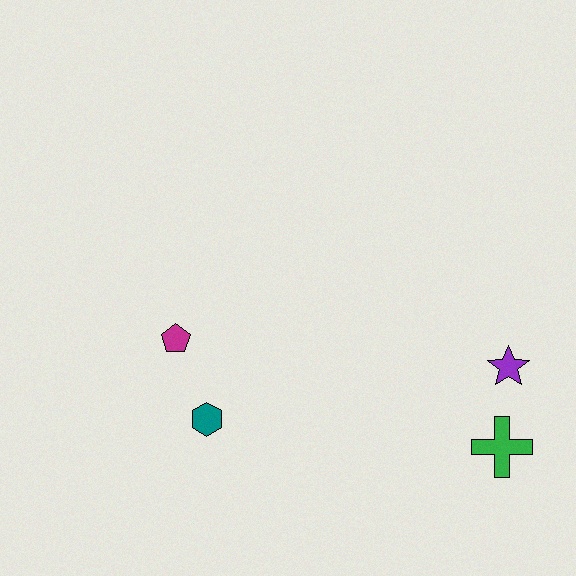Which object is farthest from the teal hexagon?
The purple star is farthest from the teal hexagon.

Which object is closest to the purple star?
The green cross is closest to the purple star.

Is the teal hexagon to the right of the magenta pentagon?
Yes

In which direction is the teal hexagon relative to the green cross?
The teal hexagon is to the left of the green cross.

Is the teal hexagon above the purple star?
No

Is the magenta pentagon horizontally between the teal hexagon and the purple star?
No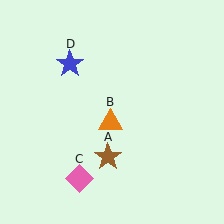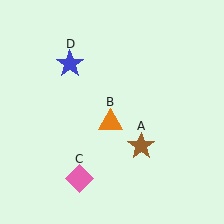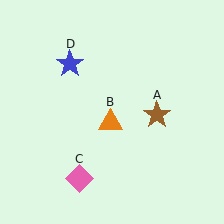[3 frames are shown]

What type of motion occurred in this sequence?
The brown star (object A) rotated counterclockwise around the center of the scene.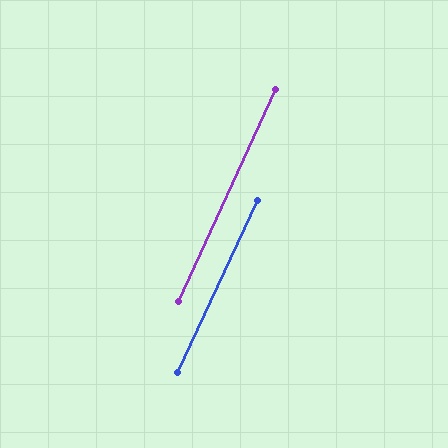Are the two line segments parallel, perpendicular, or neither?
Parallel — their directions differ by only 0.1°.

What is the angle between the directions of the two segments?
Approximately 0 degrees.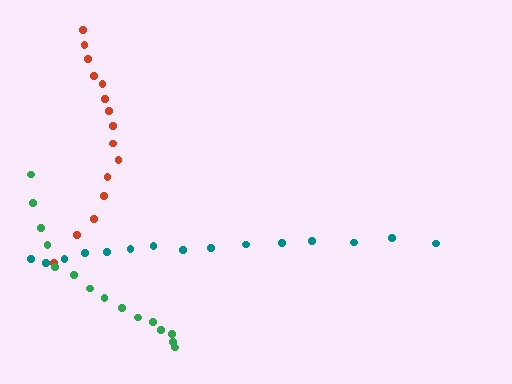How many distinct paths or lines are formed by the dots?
There are 3 distinct paths.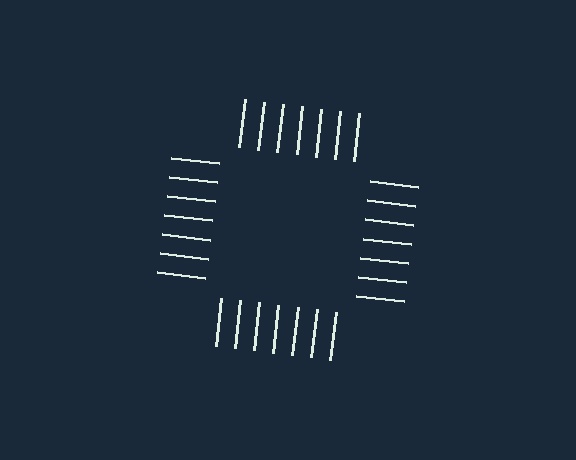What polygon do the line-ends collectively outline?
An illusory square — the line segments terminate on its edges but no continuous stroke is drawn.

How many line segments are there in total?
28 — 7 along each of the 4 edges.